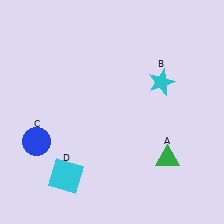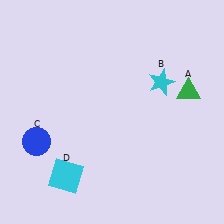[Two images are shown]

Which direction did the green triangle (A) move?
The green triangle (A) moved up.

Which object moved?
The green triangle (A) moved up.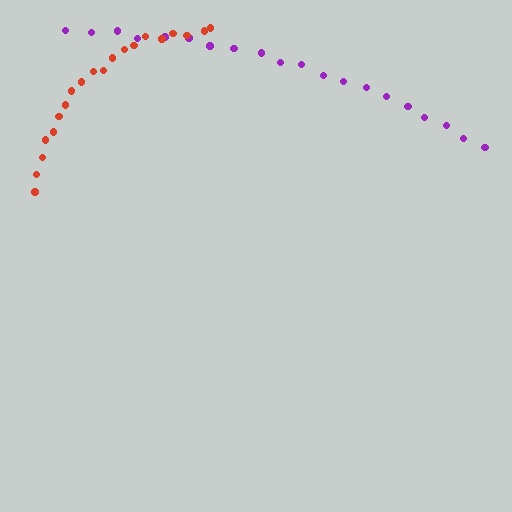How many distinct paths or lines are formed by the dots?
There are 2 distinct paths.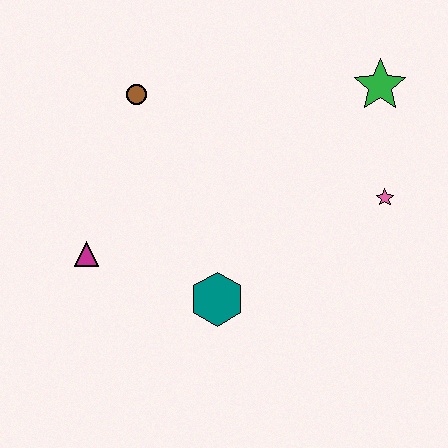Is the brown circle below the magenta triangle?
No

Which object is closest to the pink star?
The green star is closest to the pink star.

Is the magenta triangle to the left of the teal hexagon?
Yes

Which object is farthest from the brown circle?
The pink star is farthest from the brown circle.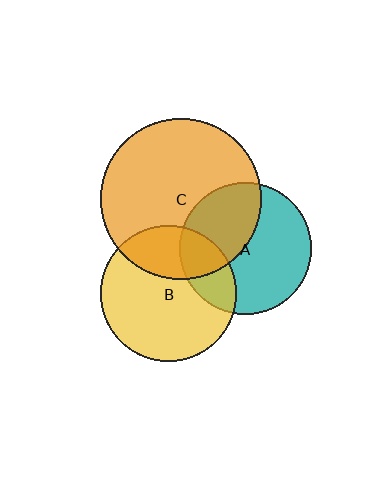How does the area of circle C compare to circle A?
Approximately 1.5 times.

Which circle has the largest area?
Circle C (orange).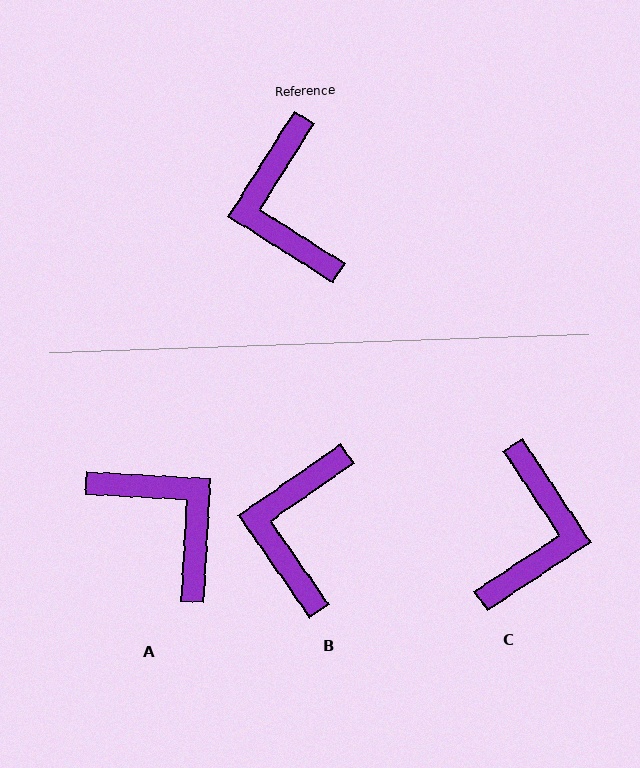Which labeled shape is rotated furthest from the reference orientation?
C, about 156 degrees away.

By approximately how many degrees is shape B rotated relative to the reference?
Approximately 23 degrees clockwise.